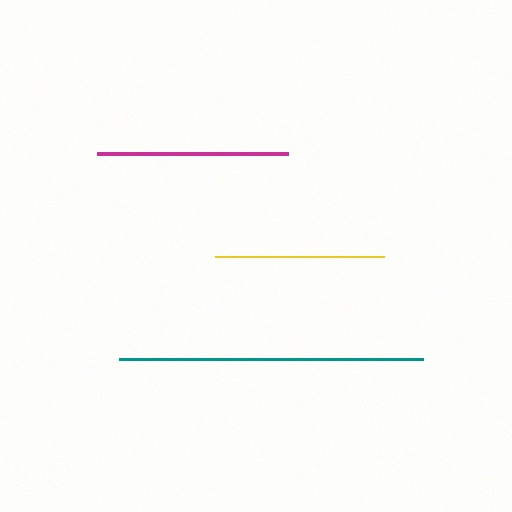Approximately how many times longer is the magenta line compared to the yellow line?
The magenta line is approximately 1.1 times the length of the yellow line.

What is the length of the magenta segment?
The magenta segment is approximately 191 pixels long.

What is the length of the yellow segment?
The yellow segment is approximately 168 pixels long.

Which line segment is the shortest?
The yellow line is the shortest at approximately 168 pixels.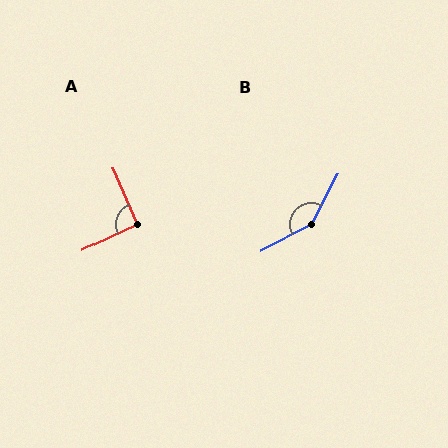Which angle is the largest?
B, at approximately 145 degrees.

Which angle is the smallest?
A, at approximately 92 degrees.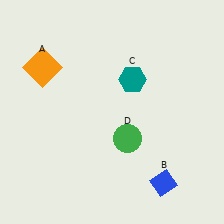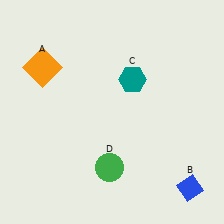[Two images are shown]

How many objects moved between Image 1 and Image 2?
2 objects moved between the two images.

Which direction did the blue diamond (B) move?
The blue diamond (B) moved right.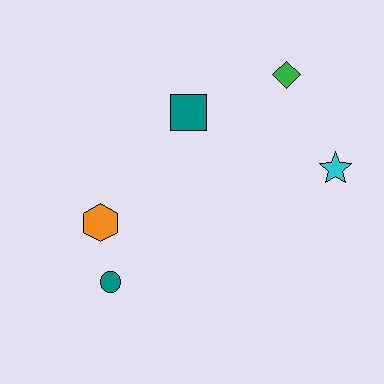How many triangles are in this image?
There are no triangles.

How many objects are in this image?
There are 5 objects.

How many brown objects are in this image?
There are no brown objects.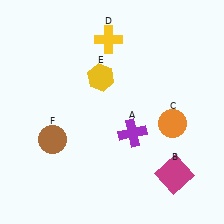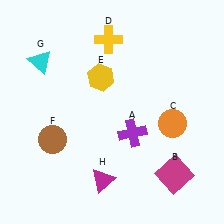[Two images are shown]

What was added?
A cyan triangle (G), a magenta triangle (H) were added in Image 2.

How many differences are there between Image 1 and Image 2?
There are 2 differences between the two images.